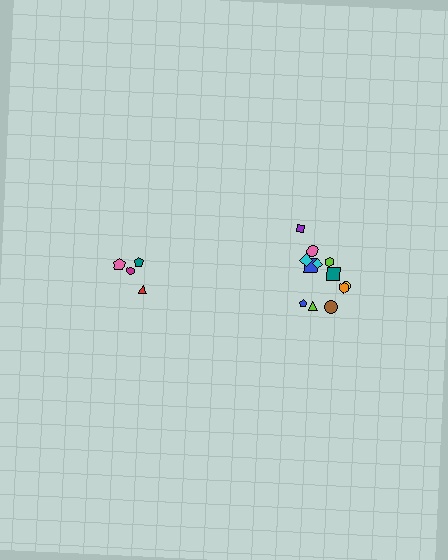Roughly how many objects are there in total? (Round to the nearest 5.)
Roughly 15 objects in total.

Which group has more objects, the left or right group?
The right group.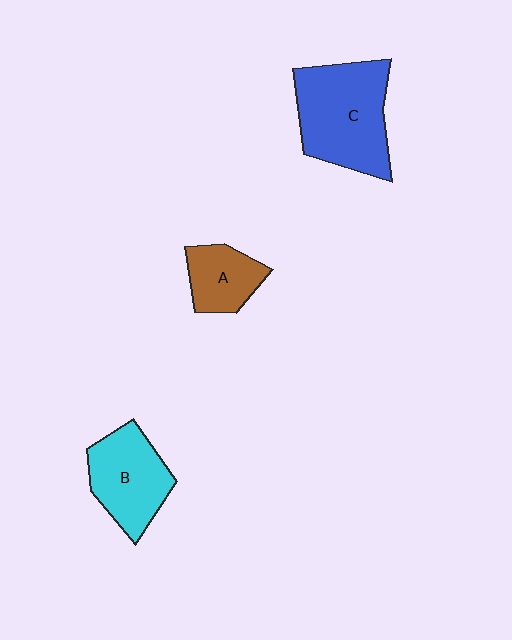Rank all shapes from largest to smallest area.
From largest to smallest: C (blue), B (cyan), A (brown).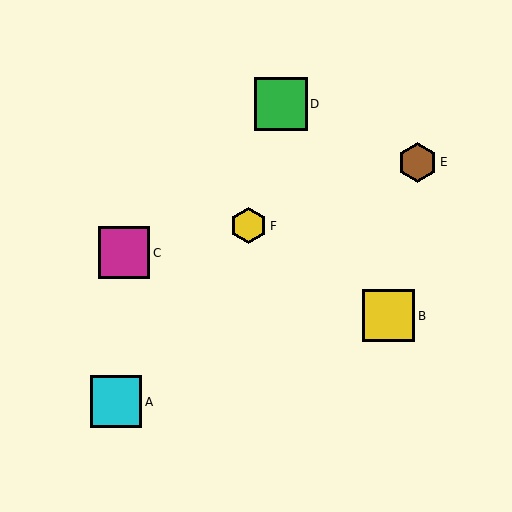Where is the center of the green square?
The center of the green square is at (281, 104).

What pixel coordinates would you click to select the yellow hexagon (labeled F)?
Click at (249, 226) to select the yellow hexagon F.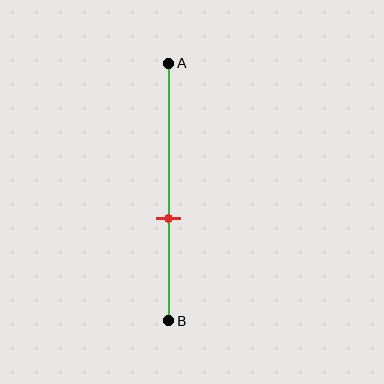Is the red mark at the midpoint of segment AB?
No, the mark is at about 60% from A, not at the 50% midpoint.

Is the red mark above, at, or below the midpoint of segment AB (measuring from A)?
The red mark is below the midpoint of segment AB.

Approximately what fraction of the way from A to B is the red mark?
The red mark is approximately 60% of the way from A to B.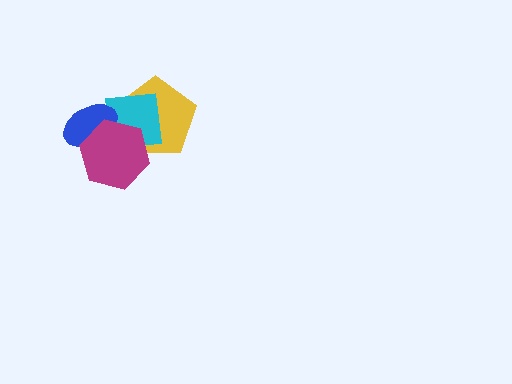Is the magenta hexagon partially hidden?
No, no other shape covers it.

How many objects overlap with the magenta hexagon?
3 objects overlap with the magenta hexagon.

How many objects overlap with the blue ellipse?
2 objects overlap with the blue ellipse.